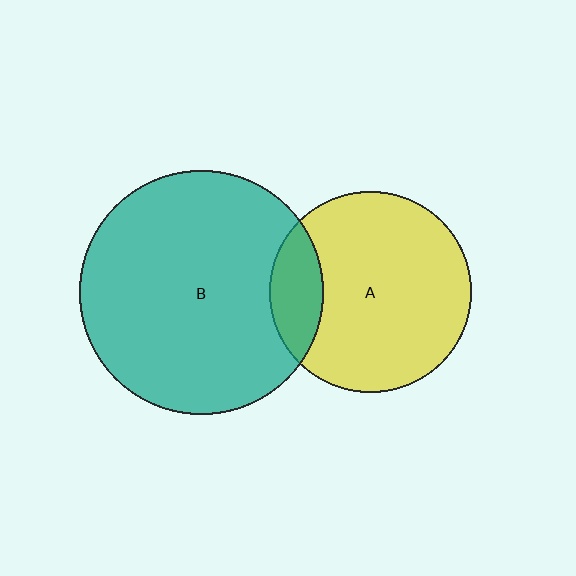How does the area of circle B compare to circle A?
Approximately 1.5 times.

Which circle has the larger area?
Circle B (teal).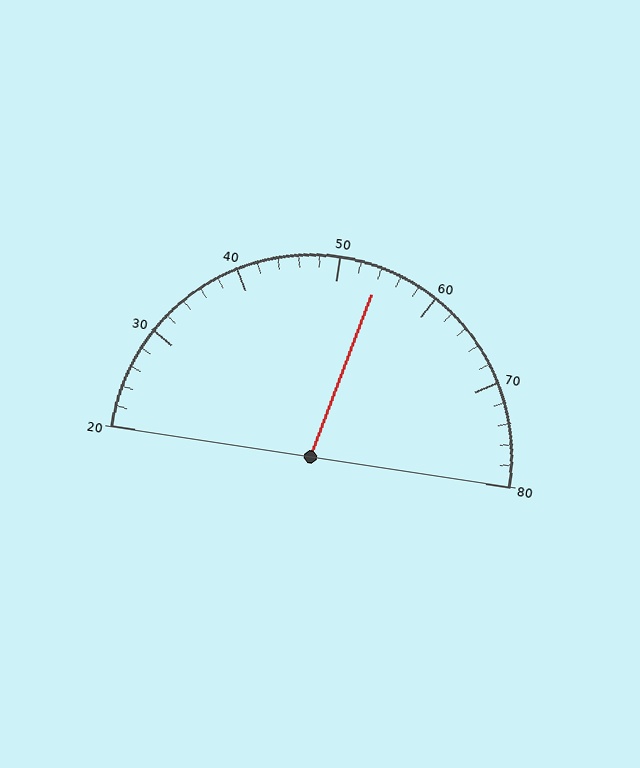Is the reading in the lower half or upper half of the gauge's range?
The reading is in the upper half of the range (20 to 80).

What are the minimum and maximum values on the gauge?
The gauge ranges from 20 to 80.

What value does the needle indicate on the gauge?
The needle indicates approximately 54.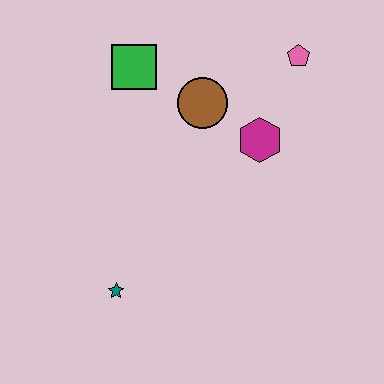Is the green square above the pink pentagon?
No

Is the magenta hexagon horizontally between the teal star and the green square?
No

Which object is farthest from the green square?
The teal star is farthest from the green square.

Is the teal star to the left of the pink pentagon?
Yes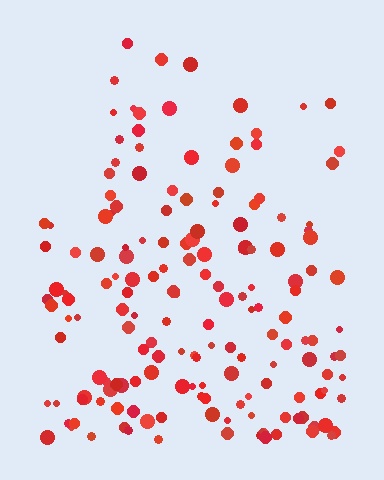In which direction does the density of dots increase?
From top to bottom, with the bottom side densest.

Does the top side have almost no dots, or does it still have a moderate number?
Still a moderate number, just noticeably fewer than the bottom.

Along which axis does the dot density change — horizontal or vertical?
Vertical.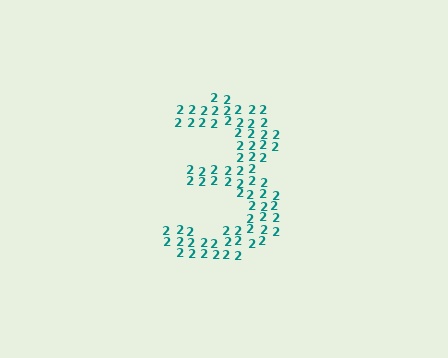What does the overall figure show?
The overall figure shows the digit 3.